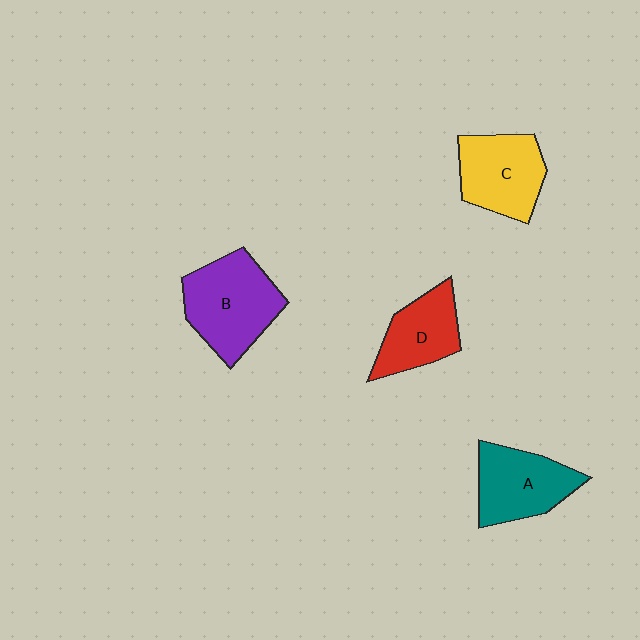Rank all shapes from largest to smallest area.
From largest to smallest: B (purple), C (yellow), A (teal), D (red).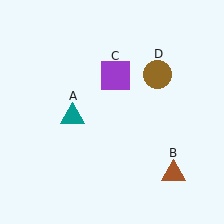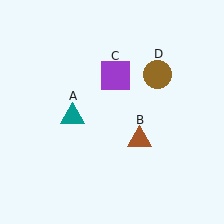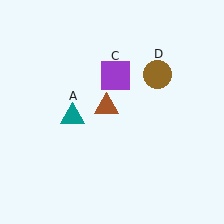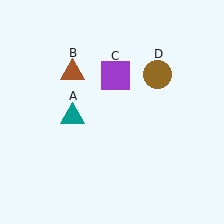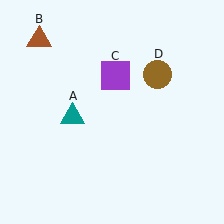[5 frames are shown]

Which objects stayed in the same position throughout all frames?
Teal triangle (object A) and purple square (object C) and brown circle (object D) remained stationary.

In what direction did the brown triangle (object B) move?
The brown triangle (object B) moved up and to the left.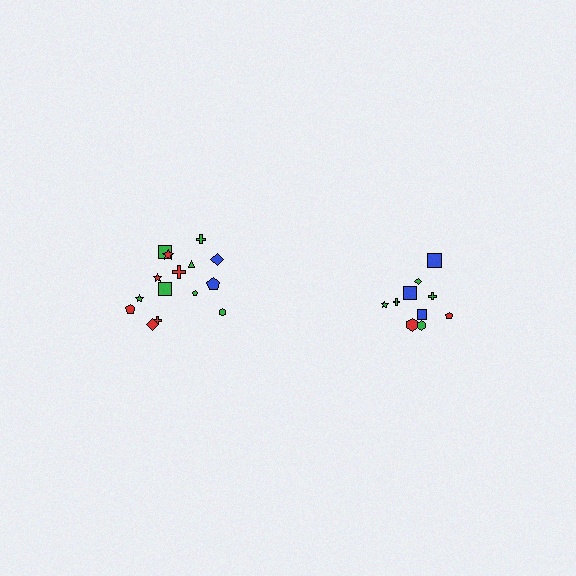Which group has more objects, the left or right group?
The left group.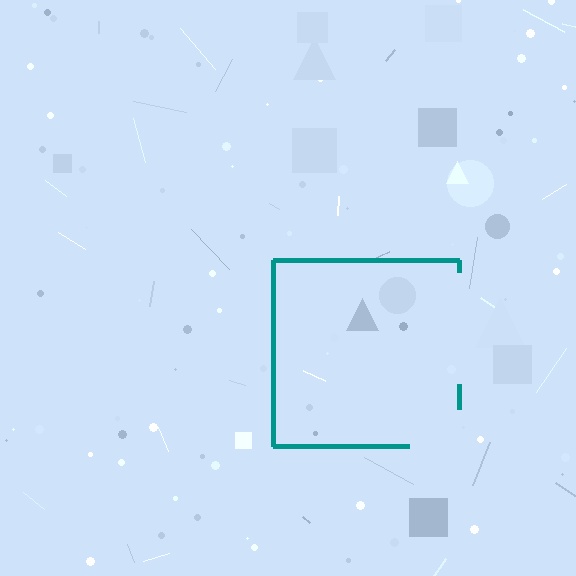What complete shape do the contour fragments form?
The contour fragments form a square.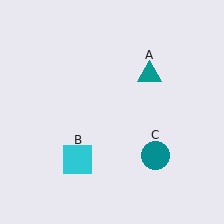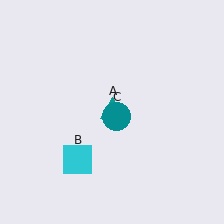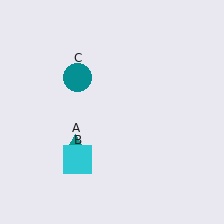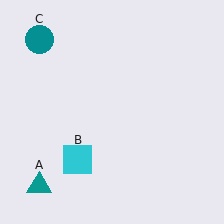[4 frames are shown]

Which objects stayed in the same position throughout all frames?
Cyan square (object B) remained stationary.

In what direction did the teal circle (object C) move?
The teal circle (object C) moved up and to the left.